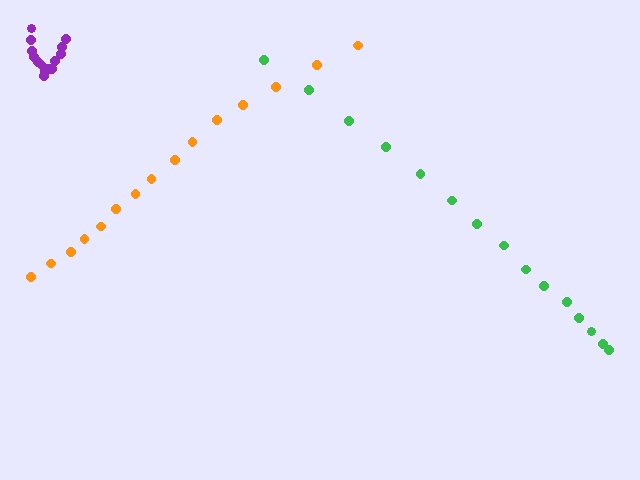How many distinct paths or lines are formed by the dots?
There are 3 distinct paths.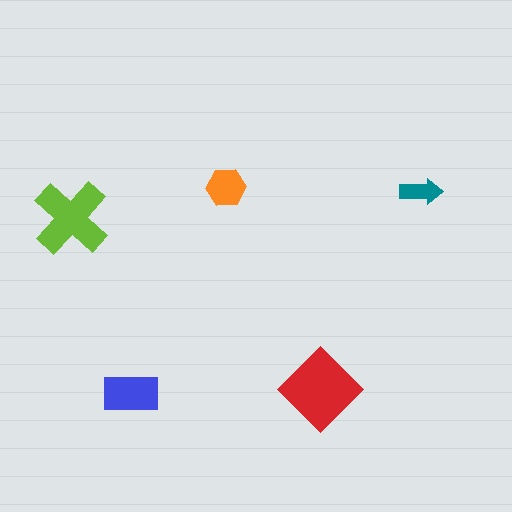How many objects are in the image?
There are 5 objects in the image.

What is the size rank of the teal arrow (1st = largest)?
5th.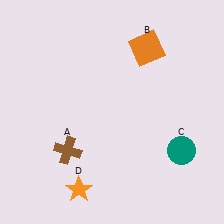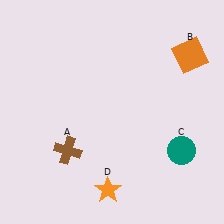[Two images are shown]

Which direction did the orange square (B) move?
The orange square (B) moved right.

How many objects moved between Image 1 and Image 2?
2 objects moved between the two images.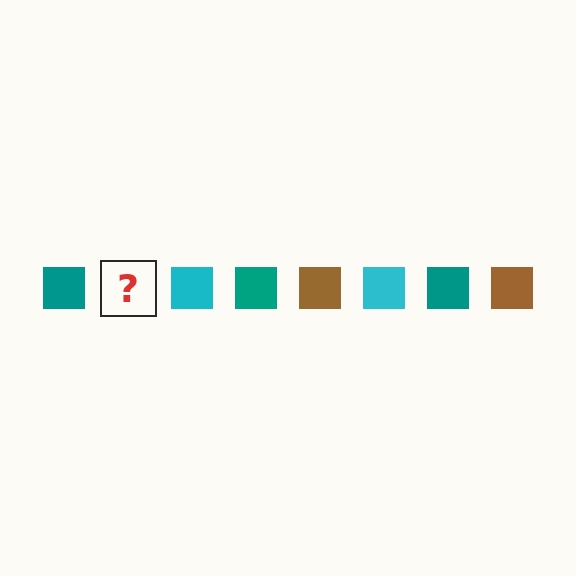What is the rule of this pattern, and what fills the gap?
The rule is that the pattern cycles through teal, brown, cyan squares. The gap should be filled with a brown square.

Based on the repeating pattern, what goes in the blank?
The blank should be a brown square.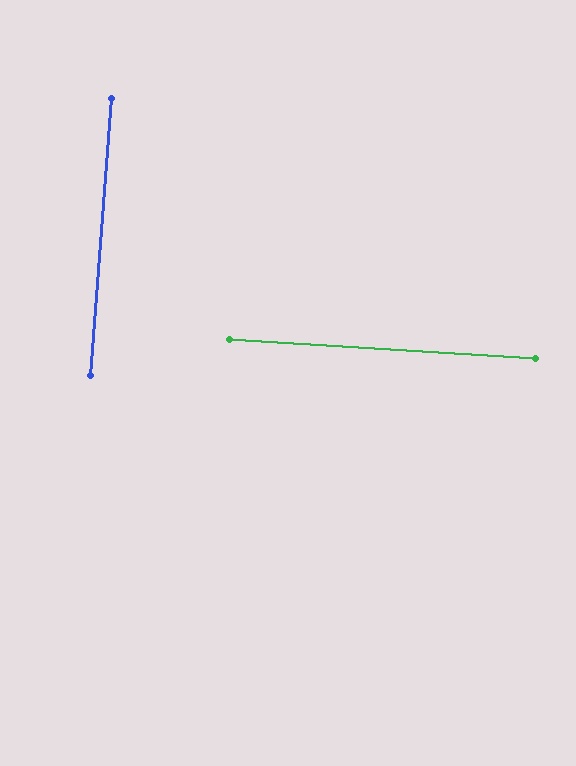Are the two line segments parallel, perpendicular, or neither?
Perpendicular — they meet at approximately 89°.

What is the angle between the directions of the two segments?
Approximately 89 degrees.